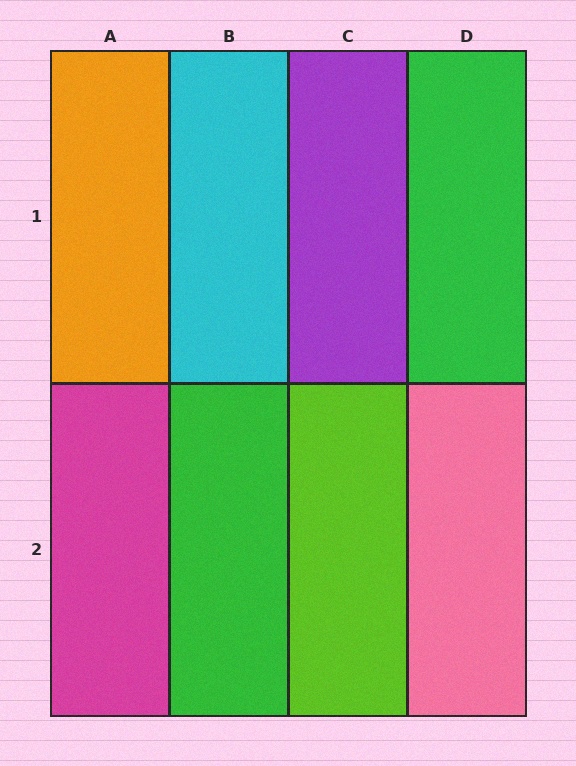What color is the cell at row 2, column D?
Pink.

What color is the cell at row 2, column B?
Green.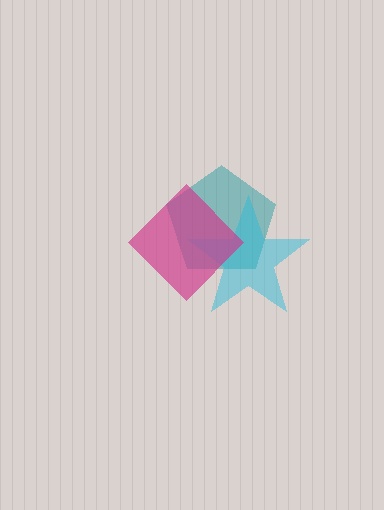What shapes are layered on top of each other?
The layered shapes are: a teal pentagon, a cyan star, a magenta diamond.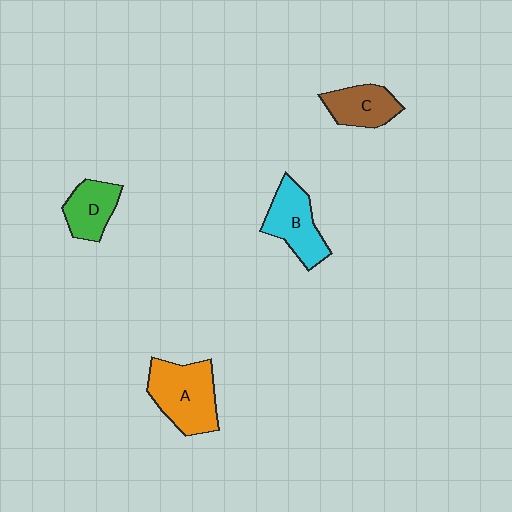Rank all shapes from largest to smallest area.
From largest to smallest: A (orange), B (cyan), C (brown), D (green).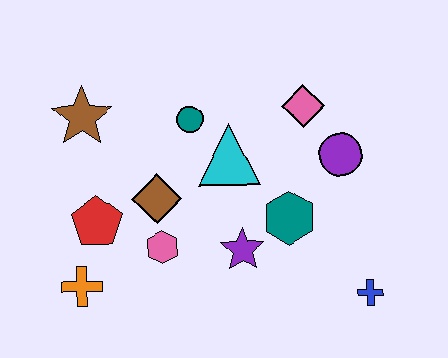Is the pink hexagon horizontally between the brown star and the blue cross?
Yes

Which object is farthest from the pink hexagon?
The blue cross is farthest from the pink hexagon.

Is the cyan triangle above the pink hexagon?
Yes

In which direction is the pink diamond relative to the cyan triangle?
The pink diamond is to the right of the cyan triangle.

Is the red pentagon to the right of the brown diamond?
No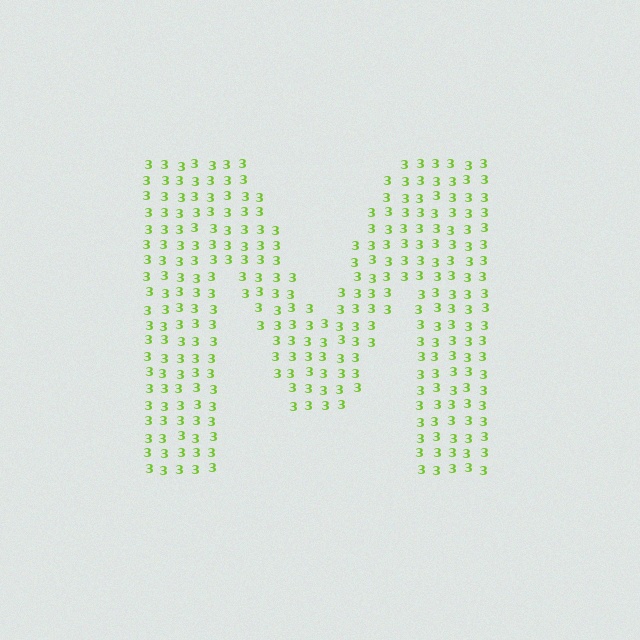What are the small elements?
The small elements are digit 3's.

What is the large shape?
The large shape is the letter M.